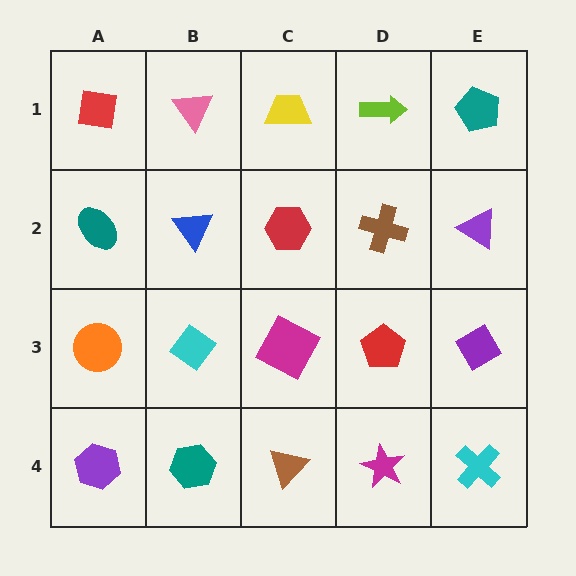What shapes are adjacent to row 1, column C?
A red hexagon (row 2, column C), a pink triangle (row 1, column B), a lime arrow (row 1, column D).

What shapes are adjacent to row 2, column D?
A lime arrow (row 1, column D), a red pentagon (row 3, column D), a red hexagon (row 2, column C), a purple triangle (row 2, column E).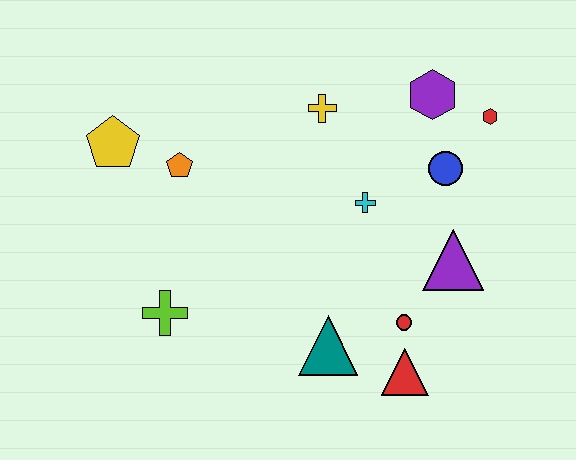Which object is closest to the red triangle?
The red circle is closest to the red triangle.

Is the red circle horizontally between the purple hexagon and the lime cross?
Yes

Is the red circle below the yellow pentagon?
Yes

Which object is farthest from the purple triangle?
The yellow pentagon is farthest from the purple triangle.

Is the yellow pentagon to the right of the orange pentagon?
No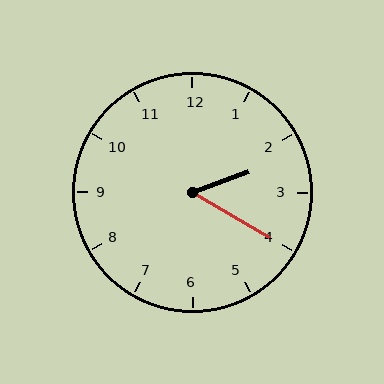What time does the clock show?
2:20.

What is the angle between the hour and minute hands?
Approximately 50 degrees.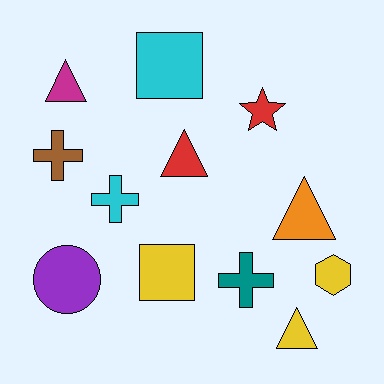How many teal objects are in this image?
There is 1 teal object.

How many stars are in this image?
There is 1 star.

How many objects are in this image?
There are 12 objects.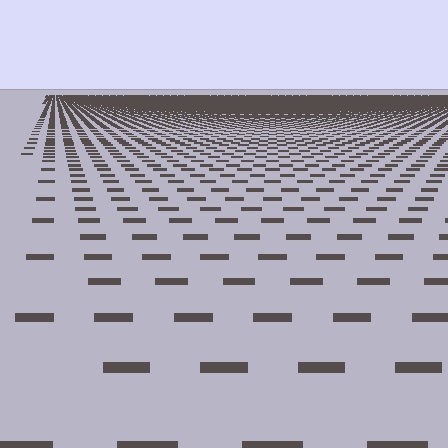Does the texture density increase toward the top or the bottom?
Density increases toward the top.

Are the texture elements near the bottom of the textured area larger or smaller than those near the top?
Larger. Near the bottom, elements are closer to the viewer and appear at a bigger on-screen size.